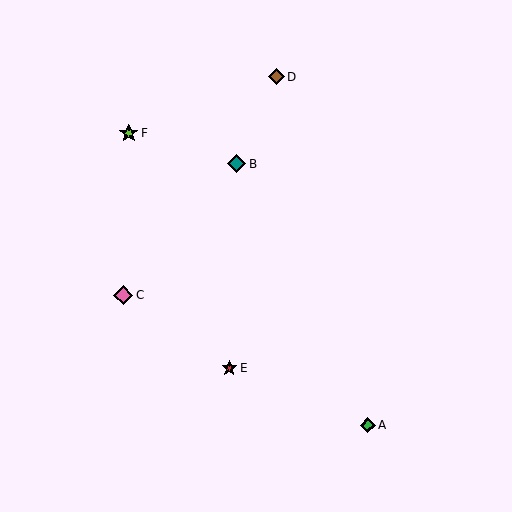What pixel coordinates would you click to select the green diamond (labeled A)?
Click at (368, 425) to select the green diamond A.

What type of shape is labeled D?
Shape D is a brown diamond.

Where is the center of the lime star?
The center of the lime star is at (129, 133).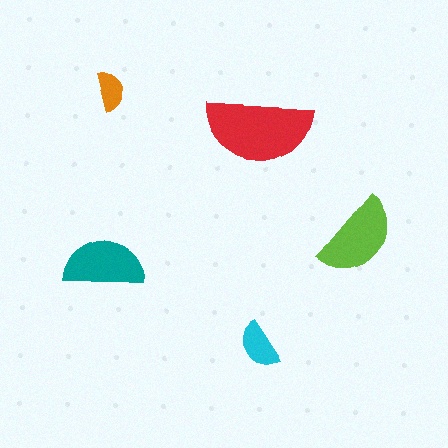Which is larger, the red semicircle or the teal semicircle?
The red one.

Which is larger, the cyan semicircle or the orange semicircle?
The cyan one.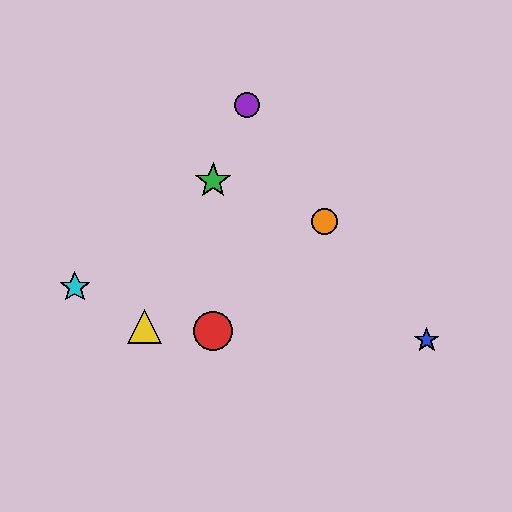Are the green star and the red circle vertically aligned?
Yes, both are at x≈213.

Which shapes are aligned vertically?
The red circle, the green star are aligned vertically.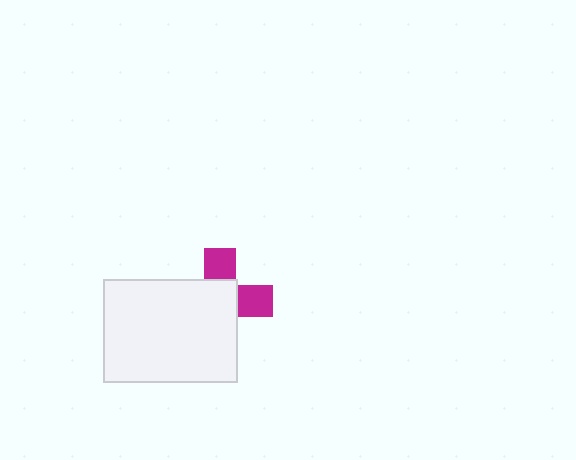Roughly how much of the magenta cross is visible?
A small part of it is visible (roughly 38%).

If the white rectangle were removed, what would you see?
You would see the complete magenta cross.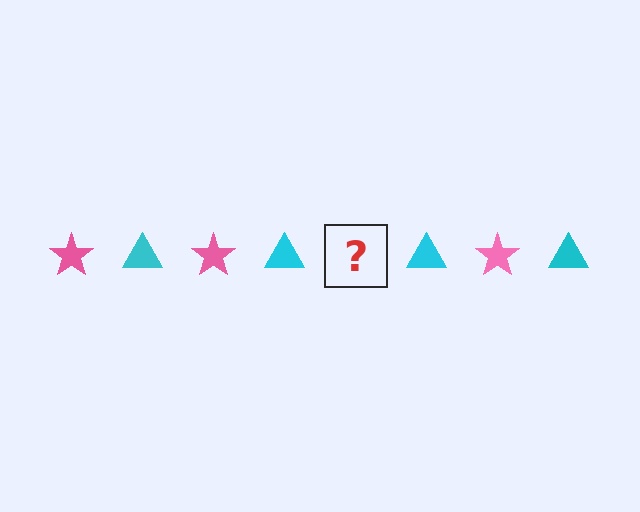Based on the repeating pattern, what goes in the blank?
The blank should be a pink star.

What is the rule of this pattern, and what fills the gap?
The rule is that the pattern alternates between pink star and cyan triangle. The gap should be filled with a pink star.